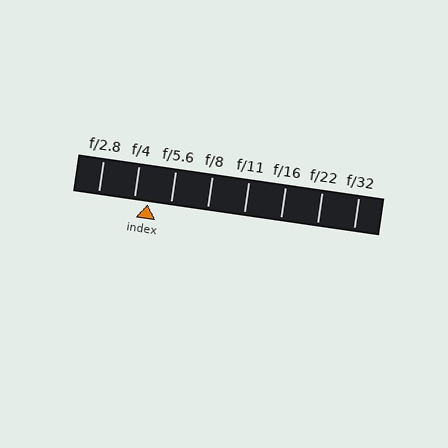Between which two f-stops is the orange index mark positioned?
The index mark is between f/4 and f/5.6.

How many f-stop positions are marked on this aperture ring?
There are 8 f-stop positions marked.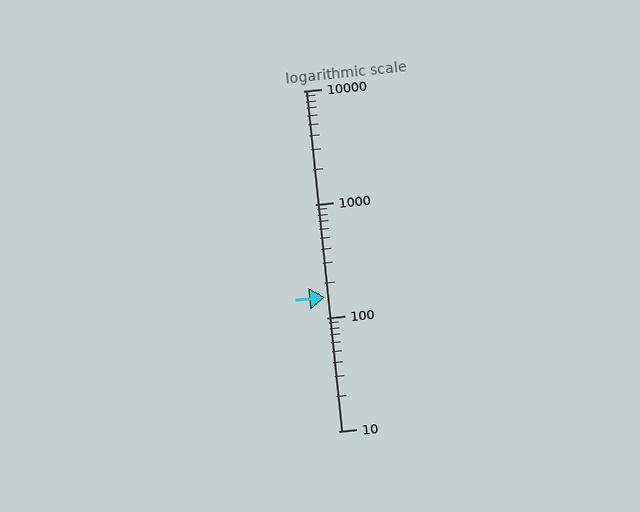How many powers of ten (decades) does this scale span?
The scale spans 3 decades, from 10 to 10000.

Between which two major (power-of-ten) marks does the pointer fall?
The pointer is between 100 and 1000.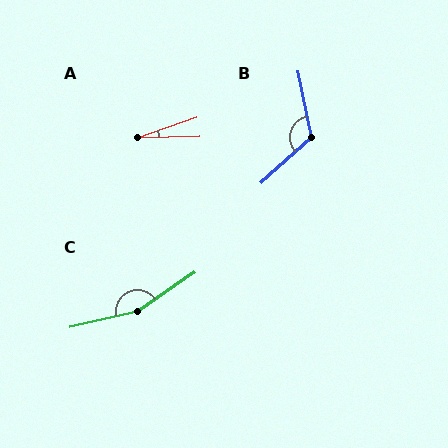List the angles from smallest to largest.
A (17°), B (120°), C (158°).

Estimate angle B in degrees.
Approximately 120 degrees.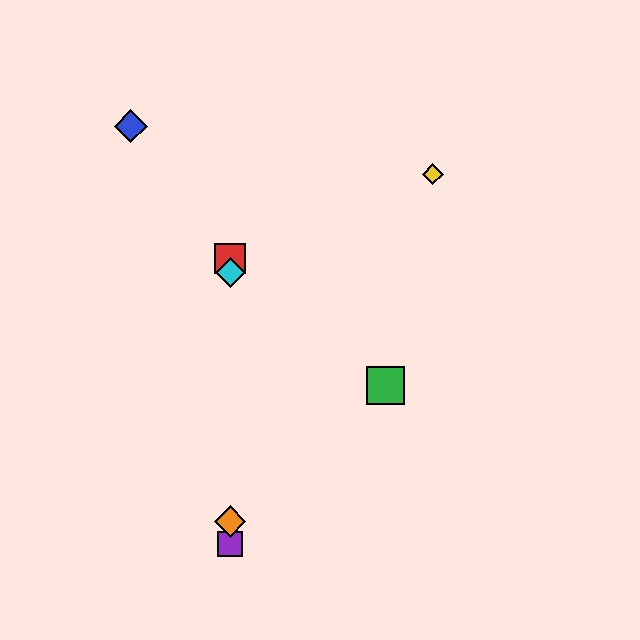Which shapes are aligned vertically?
The red square, the purple square, the orange diamond, the cyan diamond are aligned vertically.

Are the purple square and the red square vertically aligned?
Yes, both are at x≈230.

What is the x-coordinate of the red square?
The red square is at x≈230.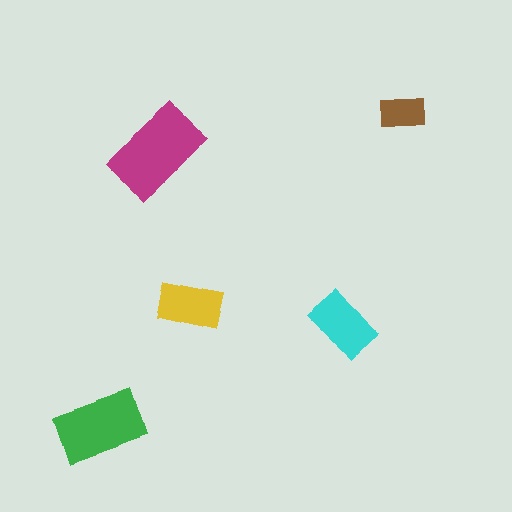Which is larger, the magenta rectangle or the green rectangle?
The magenta one.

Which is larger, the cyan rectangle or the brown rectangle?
The cyan one.